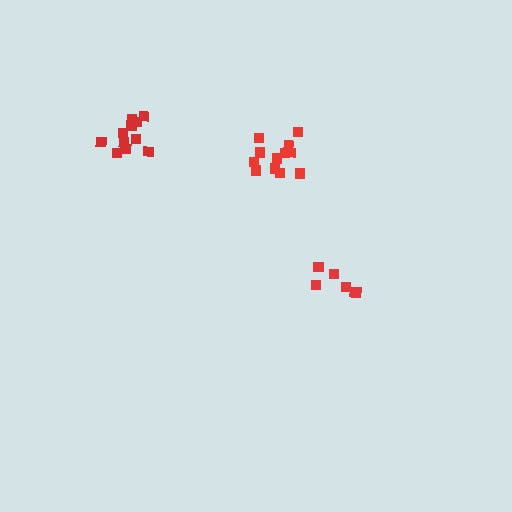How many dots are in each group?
Group 1: 6 dots, Group 2: 11 dots, Group 3: 12 dots (29 total).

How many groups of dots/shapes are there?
There are 3 groups.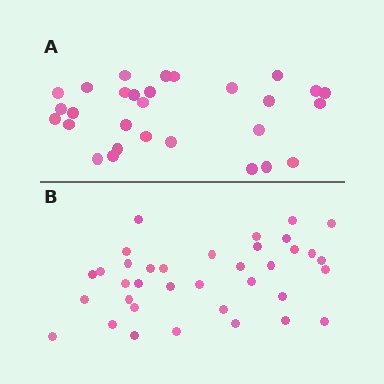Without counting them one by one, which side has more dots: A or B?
Region B (the bottom region) has more dots.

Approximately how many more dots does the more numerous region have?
Region B has roughly 8 or so more dots than region A.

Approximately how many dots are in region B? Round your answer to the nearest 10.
About 40 dots. (The exact count is 36, which rounds to 40.)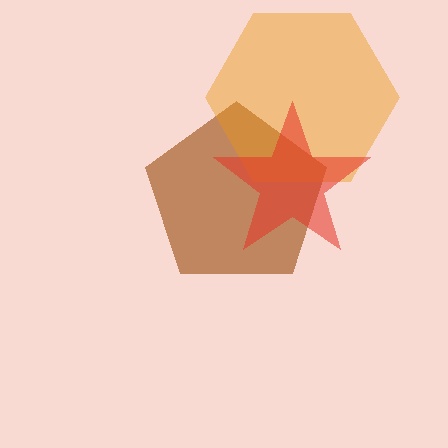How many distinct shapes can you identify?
There are 3 distinct shapes: a brown pentagon, an orange hexagon, a red star.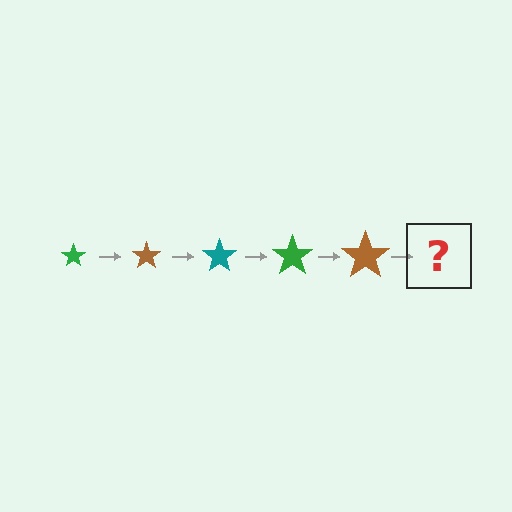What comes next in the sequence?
The next element should be a teal star, larger than the previous one.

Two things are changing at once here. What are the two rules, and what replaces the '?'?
The two rules are that the star grows larger each step and the color cycles through green, brown, and teal. The '?' should be a teal star, larger than the previous one.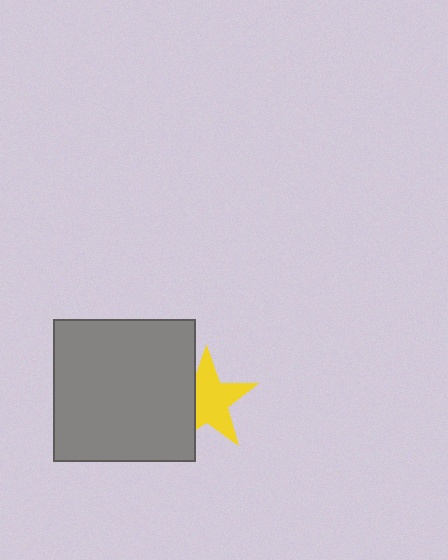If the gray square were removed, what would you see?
You would see the complete yellow star.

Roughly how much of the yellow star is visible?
Most of it is visible (roughly 70%).